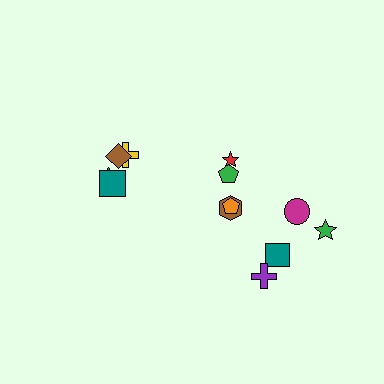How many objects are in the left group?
There are 4 objects.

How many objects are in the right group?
There are 8 objects.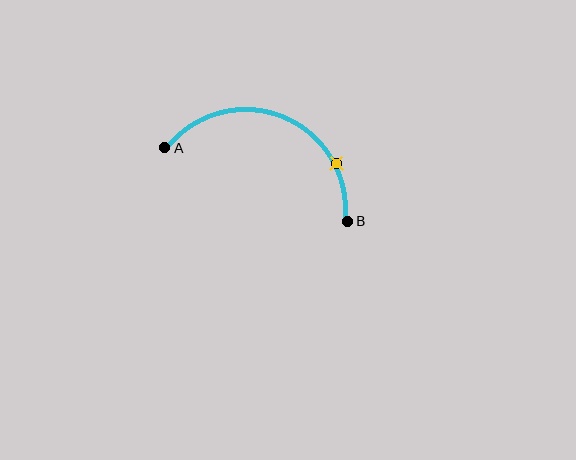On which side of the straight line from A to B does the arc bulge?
The arc bulges above the straight line connecting A and B.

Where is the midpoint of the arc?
The arc midpoint is the point on the curve farthest from the straight line joining A and B. It sits above that line.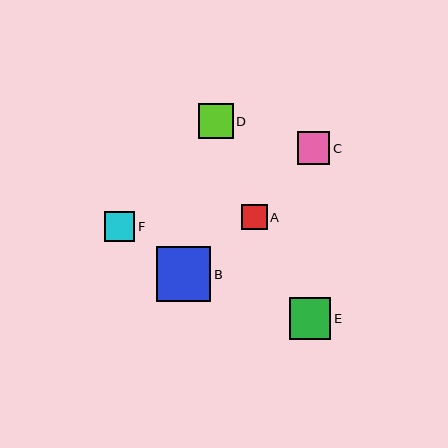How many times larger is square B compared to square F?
Square B is approximately 1.8 times the size of square F.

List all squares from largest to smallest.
From largest to smallest: B, E, D, C, F, A.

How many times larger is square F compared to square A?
Square F is approximately 1.2 times the size of square A.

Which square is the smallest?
Square A is the smallest with a size of approximately 26 pixels.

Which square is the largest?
Square B is the largest with a size of approximately 55 pixels.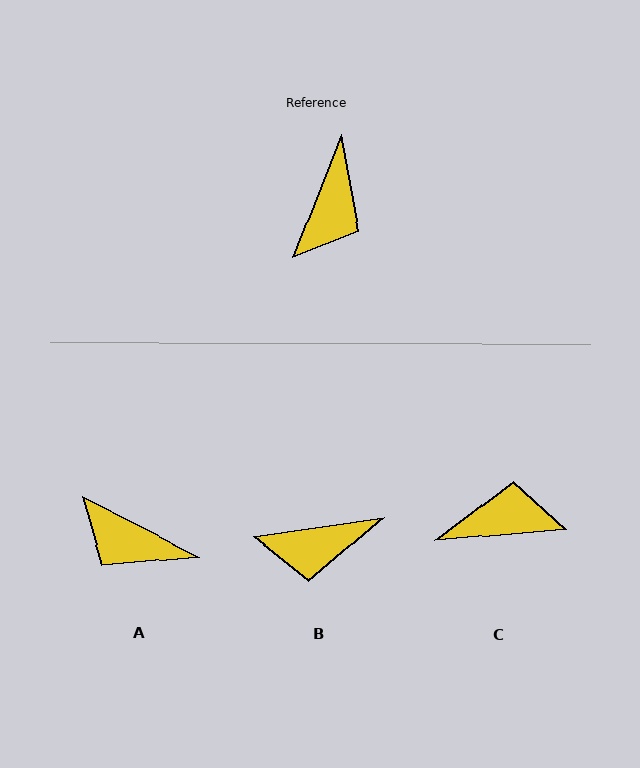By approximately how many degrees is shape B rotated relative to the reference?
Approximately 60 degrees clockwise.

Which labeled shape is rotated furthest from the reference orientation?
C, about 117 degrees away.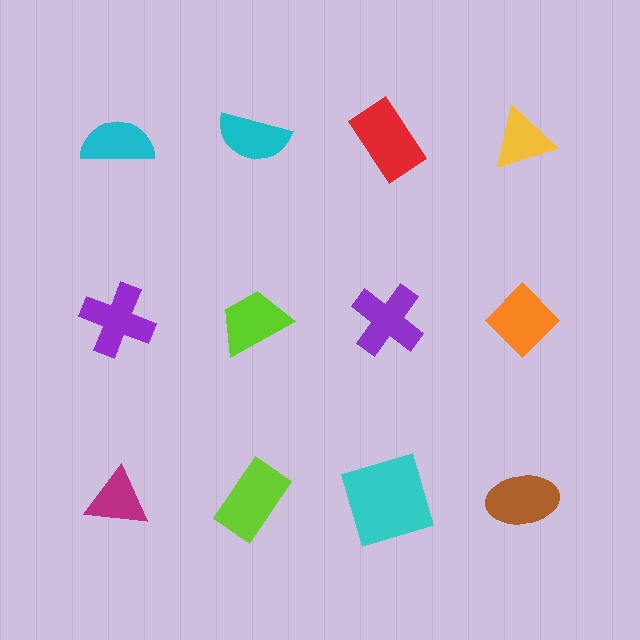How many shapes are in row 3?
4 shapes.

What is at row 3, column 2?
A lime rectangle.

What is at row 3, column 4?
A brown ellipse.